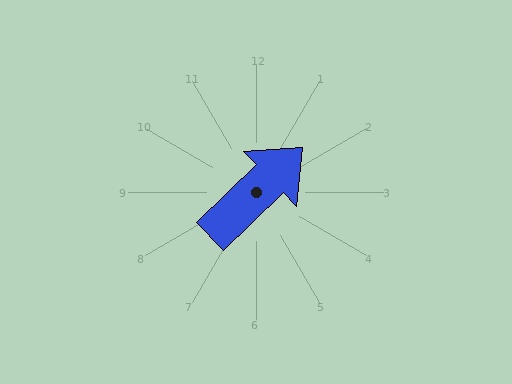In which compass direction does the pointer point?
Northeast.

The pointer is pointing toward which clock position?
Roughly 2 o'clock.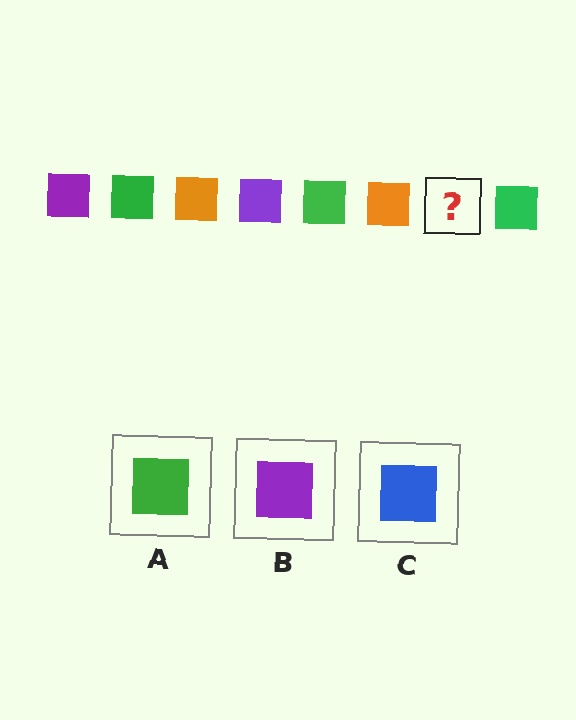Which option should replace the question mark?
Option B.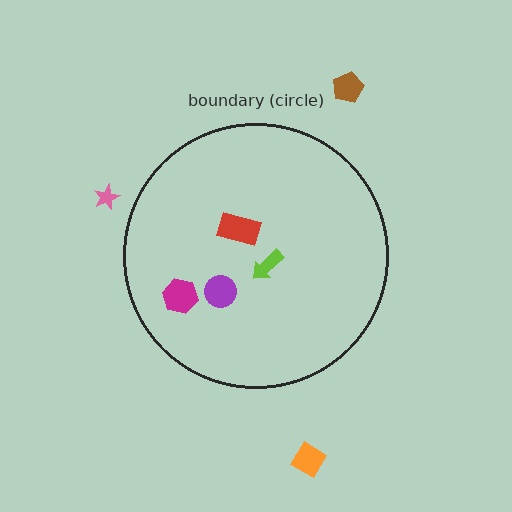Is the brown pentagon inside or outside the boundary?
Outside.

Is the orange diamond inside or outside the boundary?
Outside.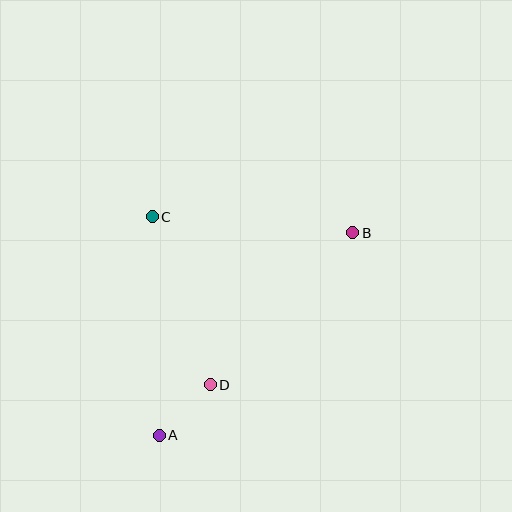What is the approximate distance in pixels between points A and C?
The distance between A and C is approximately 219 pixels.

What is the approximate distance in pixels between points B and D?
The distance between B and D is approximately 208 pixels.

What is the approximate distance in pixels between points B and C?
The distance between B and C is approximately 201 pixels.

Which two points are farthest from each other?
Points A and B are farthest from each other.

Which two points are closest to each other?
Points A and D are closest to each other.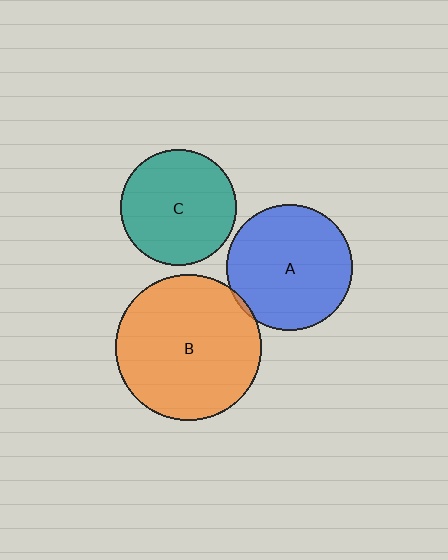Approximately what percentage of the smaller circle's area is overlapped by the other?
Approximately 5%.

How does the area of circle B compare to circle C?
Approximately 1.6 times.